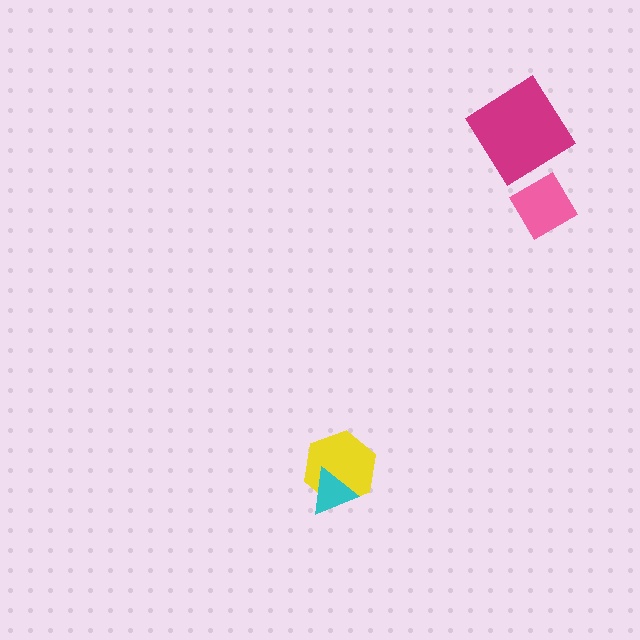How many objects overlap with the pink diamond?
0 objects overlap with the pink diamond.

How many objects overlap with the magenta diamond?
0 objects overlap with the magenta diamond.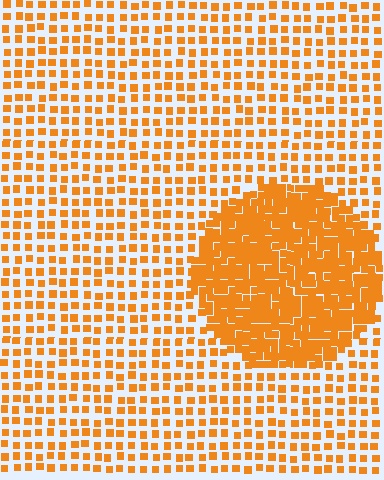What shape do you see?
I see a circle.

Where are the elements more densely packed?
The elements are more densely packed inside the circle boundary.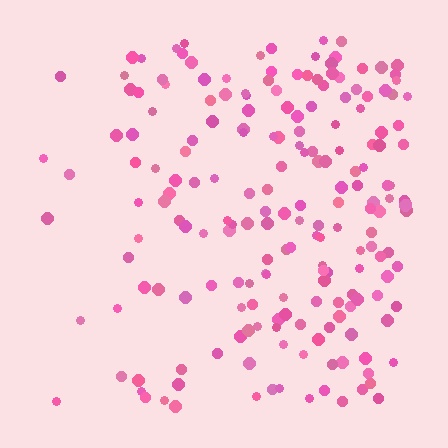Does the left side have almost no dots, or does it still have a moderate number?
Still a moderate number, just noticeably fewer than the right.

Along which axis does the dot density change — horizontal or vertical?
Horizontal.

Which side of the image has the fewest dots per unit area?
The left.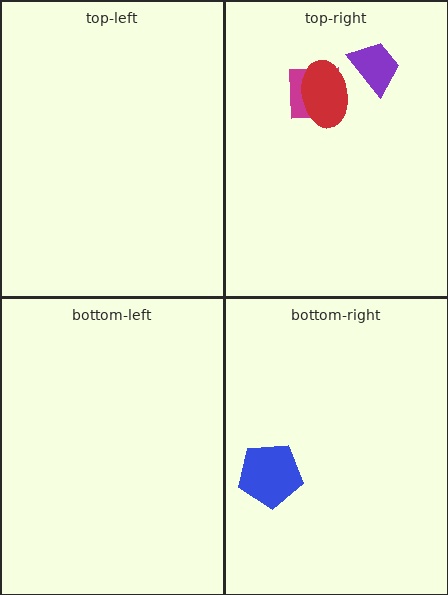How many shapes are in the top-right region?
3.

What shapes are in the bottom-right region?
The blue pentagon.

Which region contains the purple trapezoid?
The top-right region.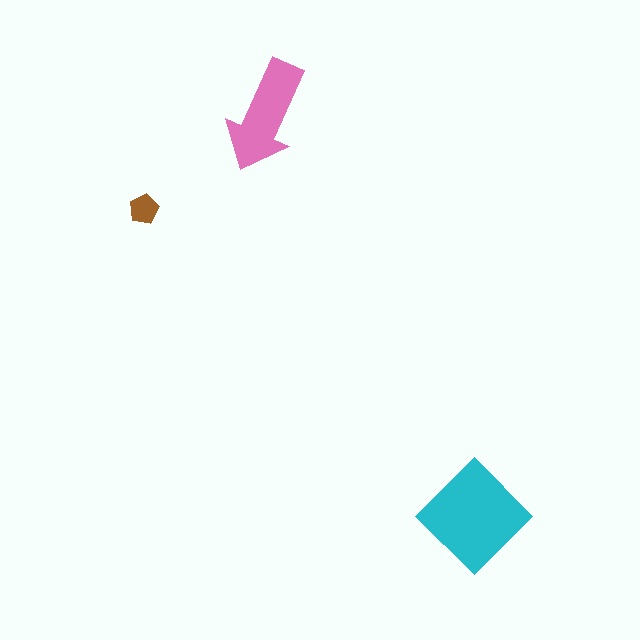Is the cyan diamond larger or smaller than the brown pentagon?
Larger.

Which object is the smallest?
The brown pentagon.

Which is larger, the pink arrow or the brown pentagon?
The pink arrow.